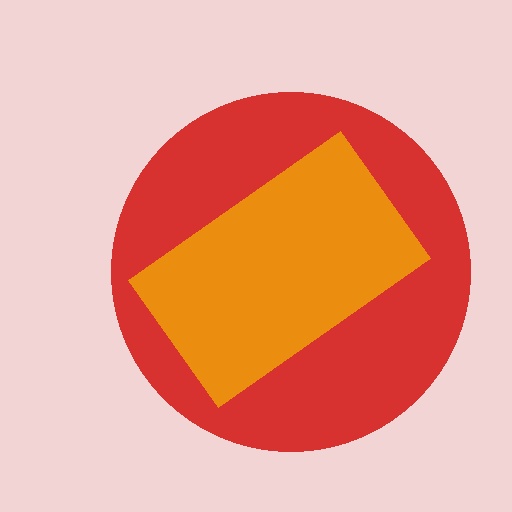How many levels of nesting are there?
2.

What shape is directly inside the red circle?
The orange rectangle.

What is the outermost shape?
The red circle.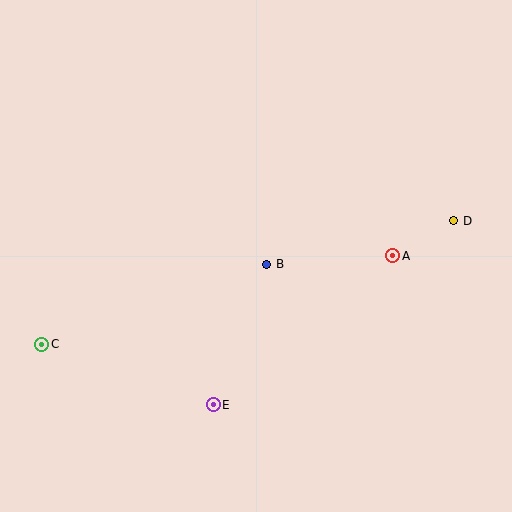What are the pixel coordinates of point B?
Point B is at (267, 264).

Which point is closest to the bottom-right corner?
Point A is closest to the bottom-right corner.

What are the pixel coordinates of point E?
Point E is at (213, 405).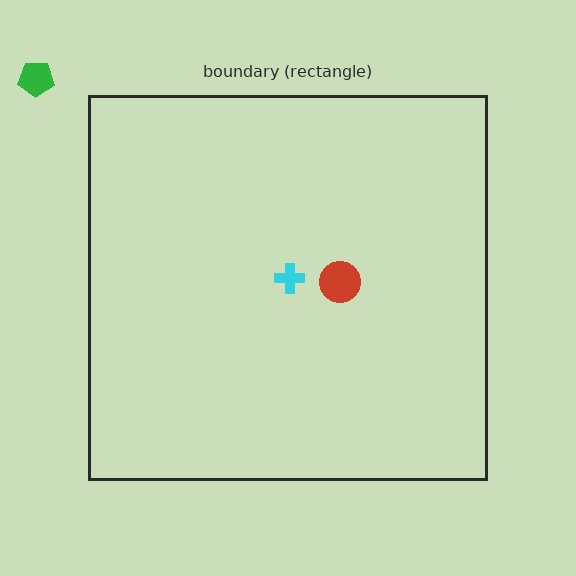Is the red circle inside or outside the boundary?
Inside.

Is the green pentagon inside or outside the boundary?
Outside.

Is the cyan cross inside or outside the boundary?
Inside.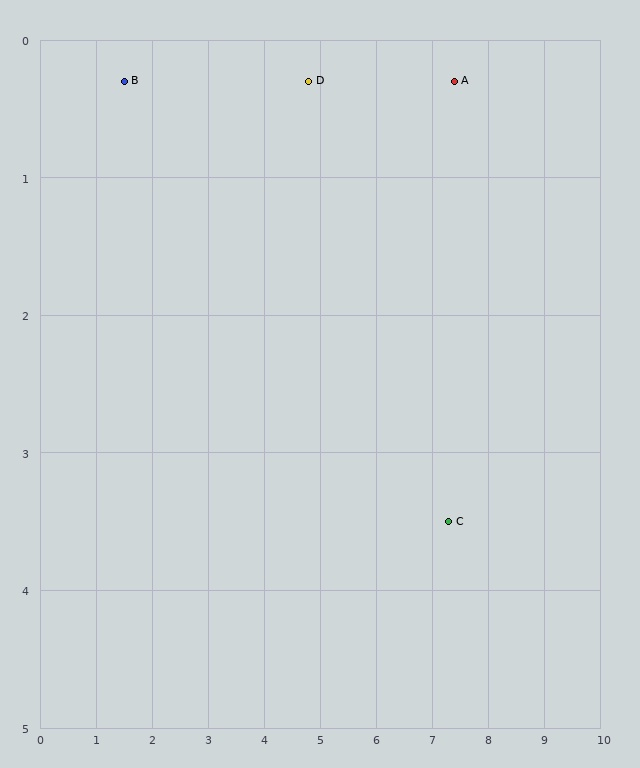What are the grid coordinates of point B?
Point B is at approximately (1.5, 0.3).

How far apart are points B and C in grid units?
Points B and C are about 6.6 grid units apart.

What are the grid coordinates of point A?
Point A is at approximately (7.4, 0.3).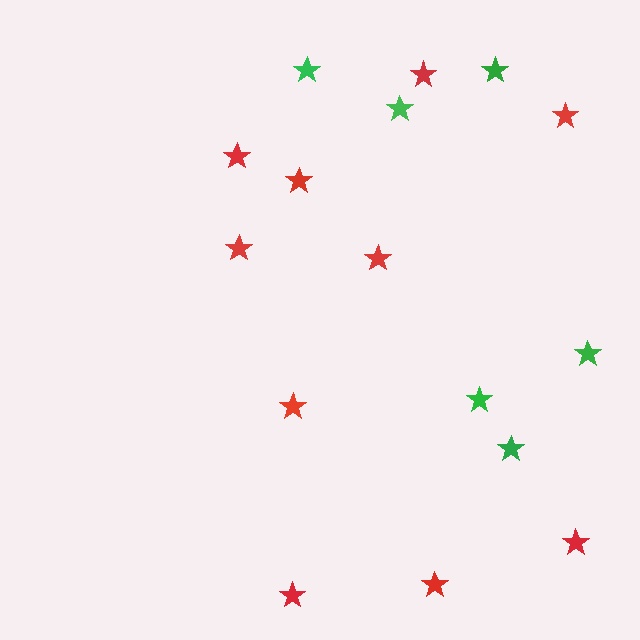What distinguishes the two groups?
There are 2 groups: one group of green stars (6) and one group of red stars (10).